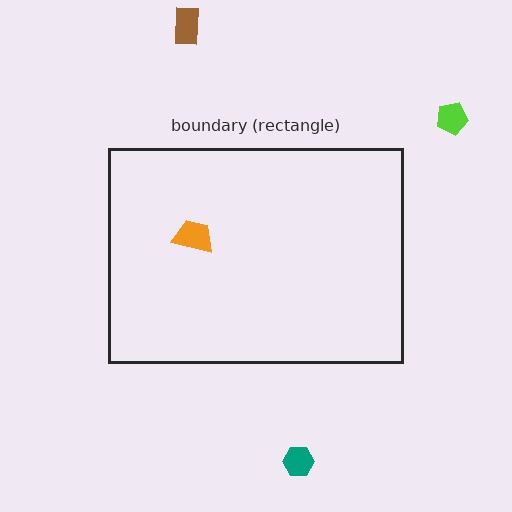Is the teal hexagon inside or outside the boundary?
Outside.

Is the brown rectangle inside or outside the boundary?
Outside.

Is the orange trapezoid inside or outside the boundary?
Inside.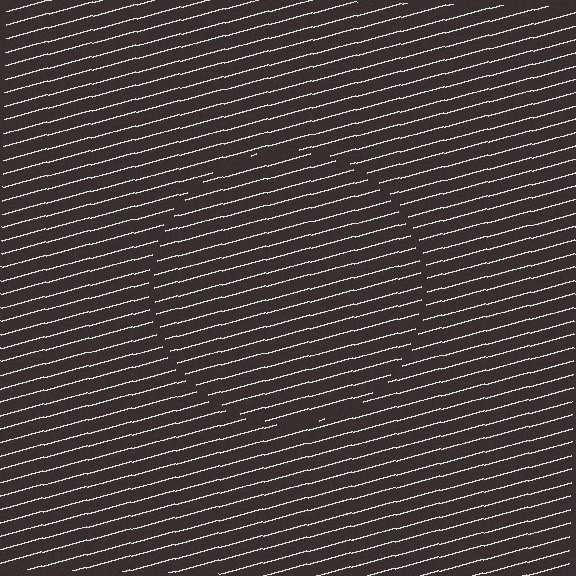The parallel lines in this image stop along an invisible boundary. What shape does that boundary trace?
An illusory circle. The interior of the shape contains the same grating, shifted by half a period — the contour is defined by the phase discontinuity where line-ends from the inner and outer gratings abut.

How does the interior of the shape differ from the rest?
The interior of the shape contains the same grating, shifted by half a period — the contour is defined by the phase discontinuity where line-ends from the inner and outer gratings abut.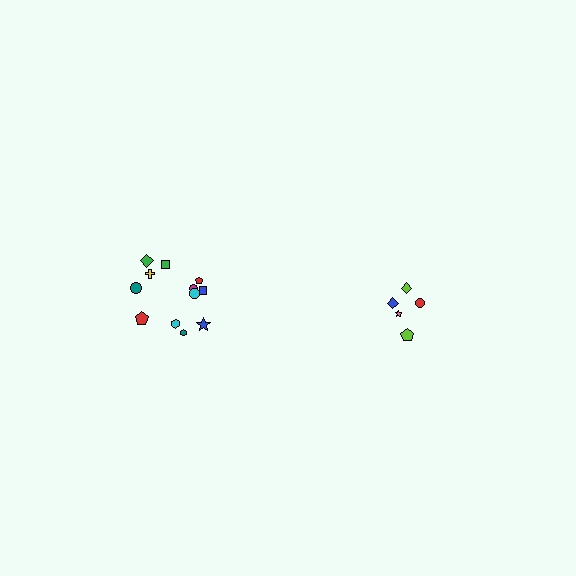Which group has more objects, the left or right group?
The left group.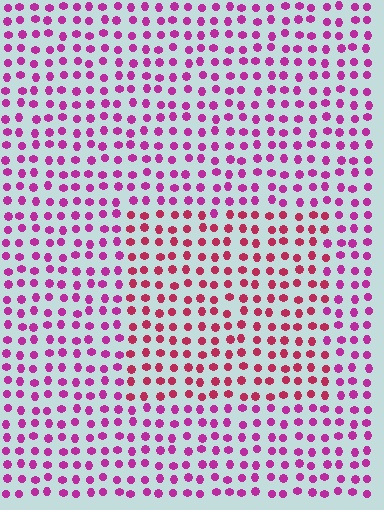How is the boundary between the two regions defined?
The boundary is defined purely by a slight shift in hue (about 30 degrees). Spacing, size, and orientation are identical on both sides.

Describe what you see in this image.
The image is filled with small magenta elements in a uniform arrangement. A rectangle-shaped region is visible where the elements are tinted to a slightly different hue, forming a subtle color boundary.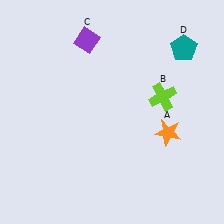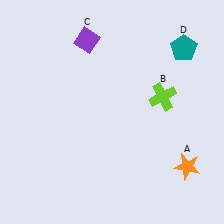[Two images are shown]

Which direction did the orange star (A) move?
The orange star (A) moved down.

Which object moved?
The orange star (A) moved down.